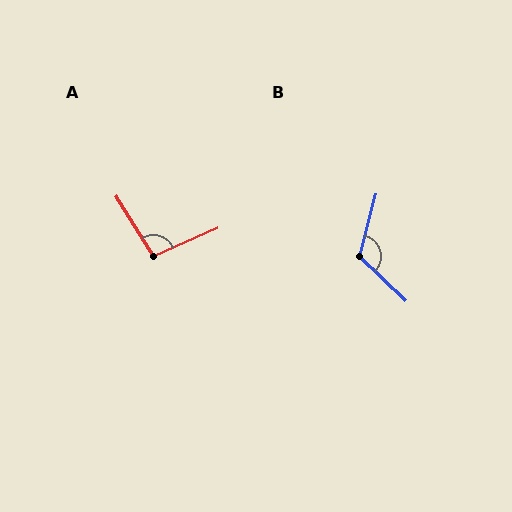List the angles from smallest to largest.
A (98°), B (119°).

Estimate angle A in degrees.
Approximately 98 degrees.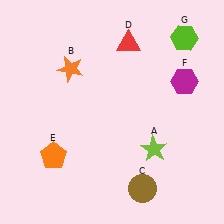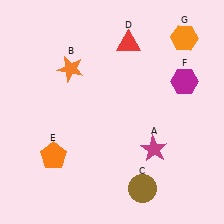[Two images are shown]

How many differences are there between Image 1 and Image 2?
There are 2 differences between the two images.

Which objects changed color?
A changed from lime to magenta. G changed from lime to orange.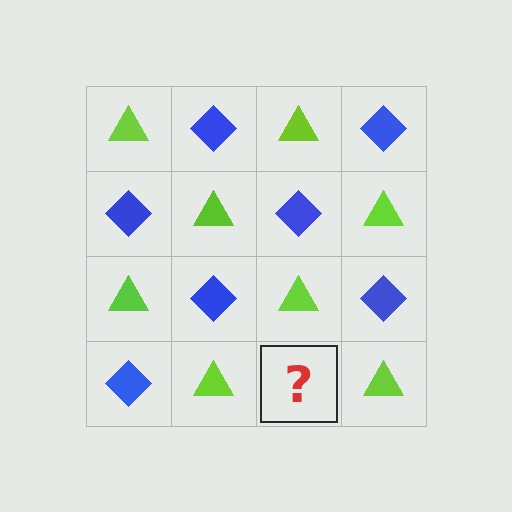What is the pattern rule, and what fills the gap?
The rule is that it alternates lime triangle and blue diamond in a checkerboard pattern. The gap should be filled with a blue diamond.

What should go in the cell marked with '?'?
The missing cell should contain a blue diamond.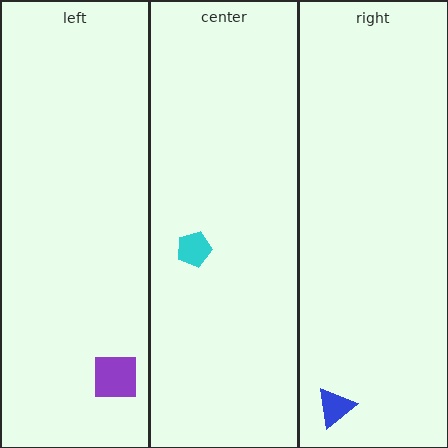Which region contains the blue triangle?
The right region.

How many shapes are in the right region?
1.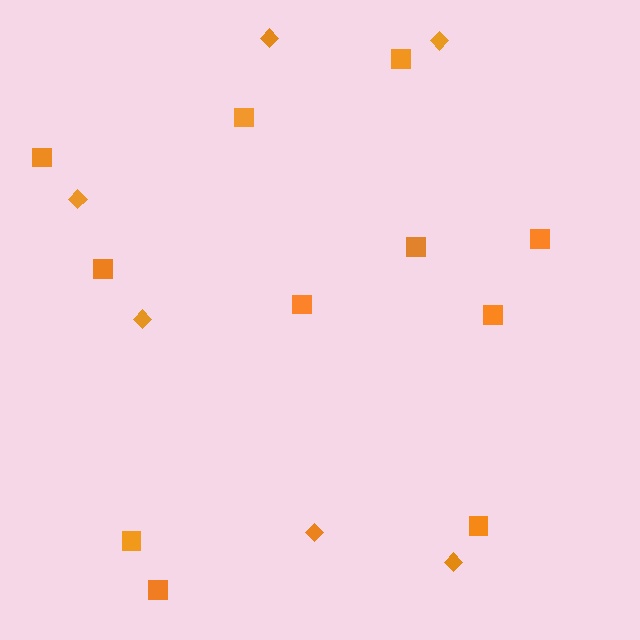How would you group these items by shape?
There are 2 groups: one group of squares (11) and one group of diamonds (6).